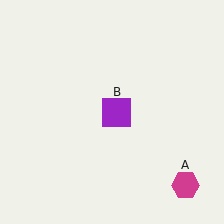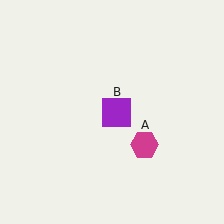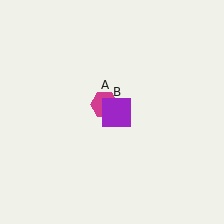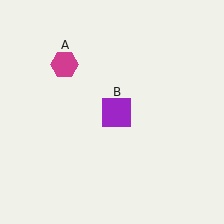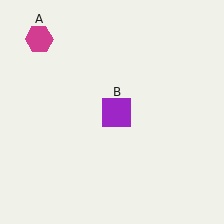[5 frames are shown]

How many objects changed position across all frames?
1 object changed position: magenta hexagon (object A).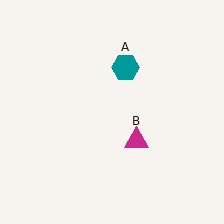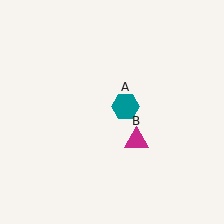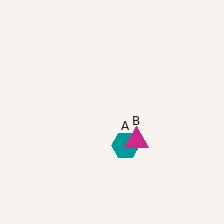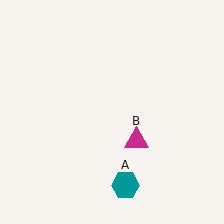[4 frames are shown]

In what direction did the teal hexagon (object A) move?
The teal hexagon (object A) moved down.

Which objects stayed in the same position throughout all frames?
Magenta triangle (object B) remained stationary.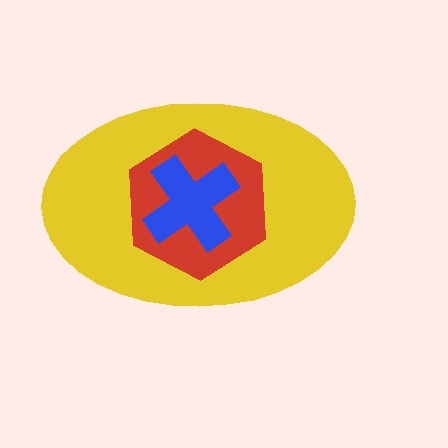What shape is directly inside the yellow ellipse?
The red hexagon.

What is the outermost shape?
The yellow ellipse.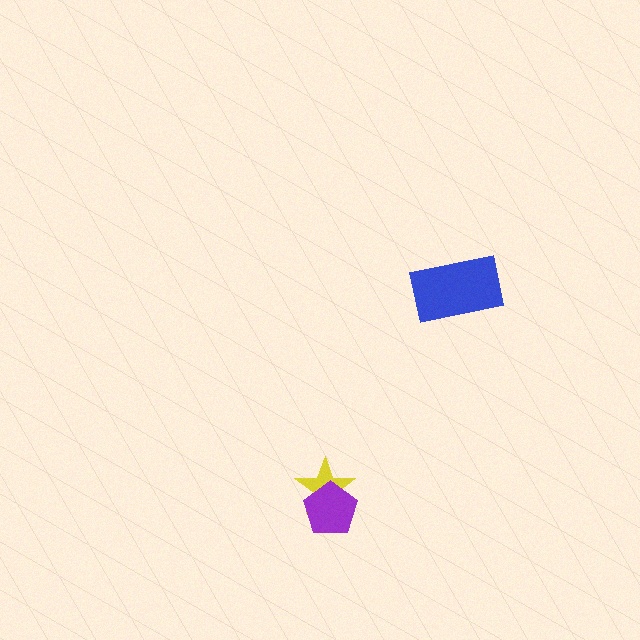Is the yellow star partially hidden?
Yes, it is partially covered by another shape.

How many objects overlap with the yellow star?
1 object overlaps with the yellow star.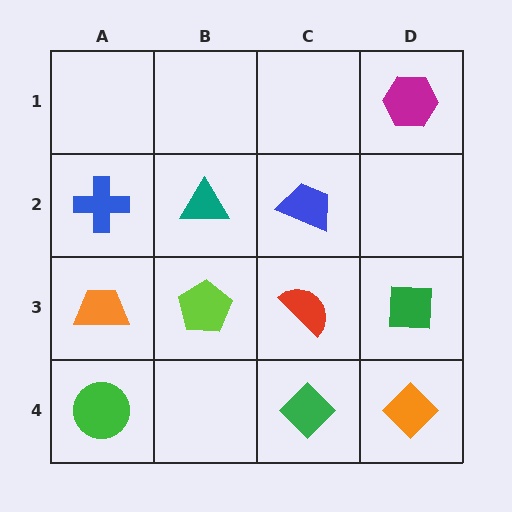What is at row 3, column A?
An orange trapezoid.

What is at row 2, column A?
A blue cross.